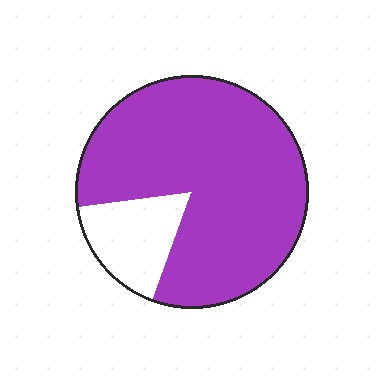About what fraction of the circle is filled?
About five sixths (5/6).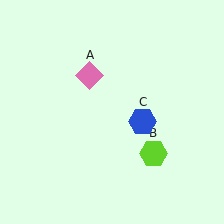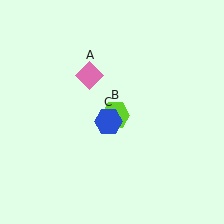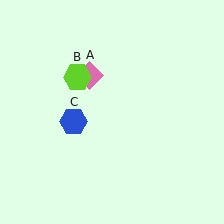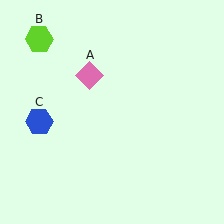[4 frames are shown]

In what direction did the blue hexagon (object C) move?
The blue hexagon (object C) moved left.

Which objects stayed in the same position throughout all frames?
Pink diamond (object A) remained stationary.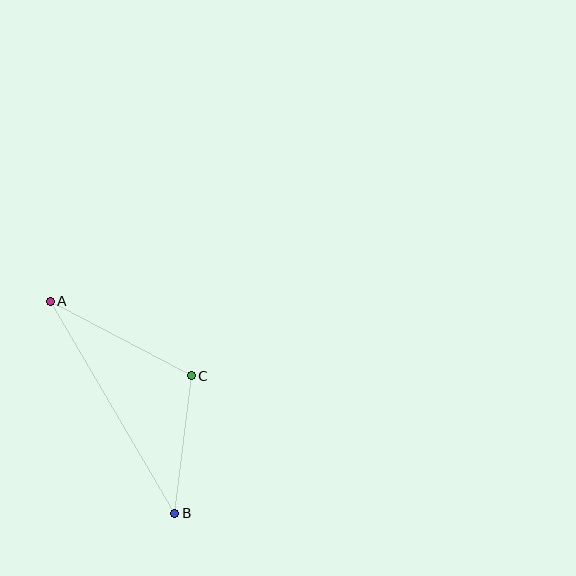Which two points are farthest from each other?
Points A and B are farthest from each other.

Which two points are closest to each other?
Points B and C are closest to each other.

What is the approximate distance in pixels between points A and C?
The distance between A and C is approximately 160 pixels.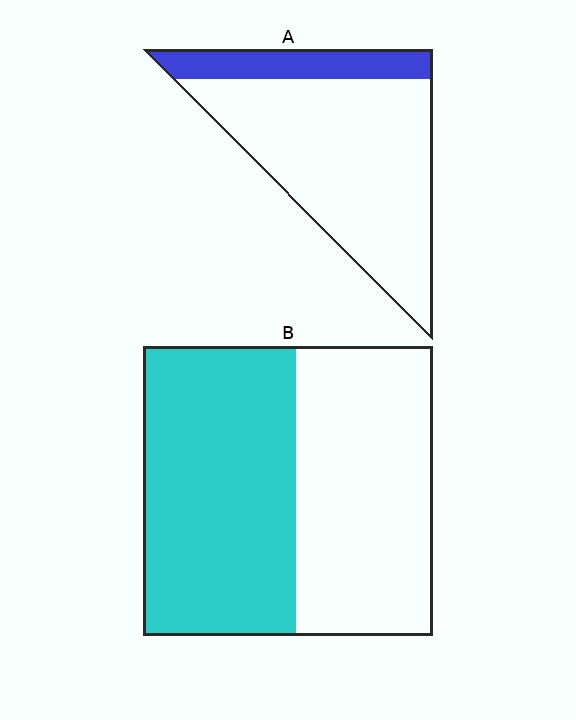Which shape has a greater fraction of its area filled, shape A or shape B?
Shape B.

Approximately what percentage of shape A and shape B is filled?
A is approximately 20% and B is approximately 55%.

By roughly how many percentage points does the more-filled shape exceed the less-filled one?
By roughly 35 percentage points (B over A).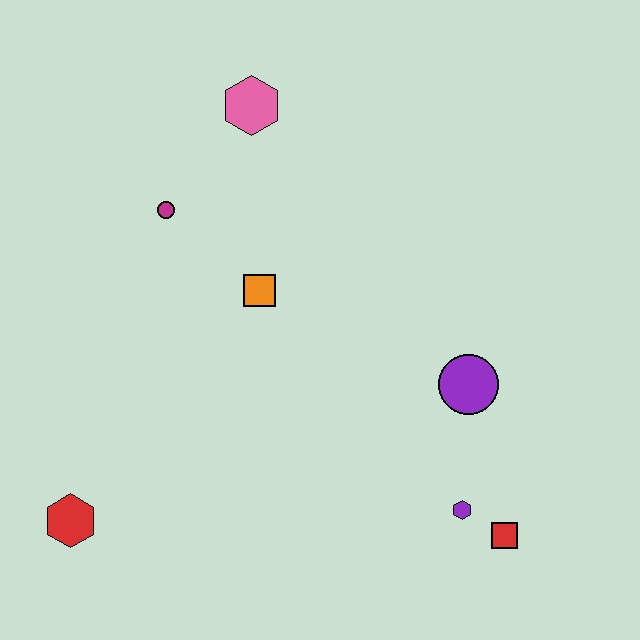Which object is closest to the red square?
The purple hexagon is closest to the red square.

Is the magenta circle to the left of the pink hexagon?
Yes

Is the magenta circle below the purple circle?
No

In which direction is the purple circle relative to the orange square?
The purple circle is to the right of the orange square.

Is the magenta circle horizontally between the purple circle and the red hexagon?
Yes